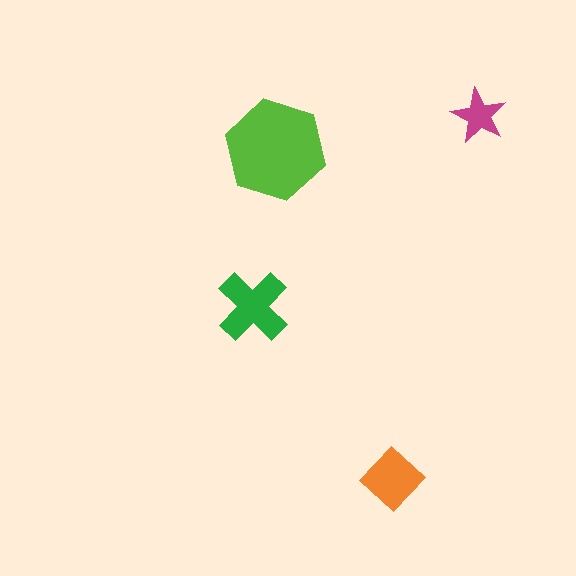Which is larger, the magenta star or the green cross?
The green cross.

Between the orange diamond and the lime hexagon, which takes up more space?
The lime hexagon.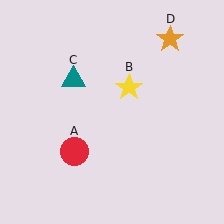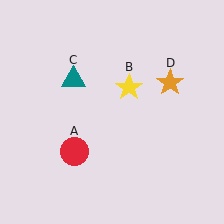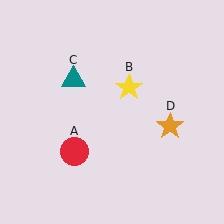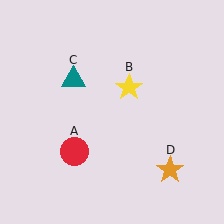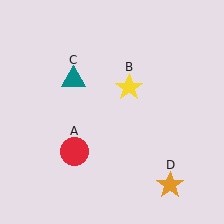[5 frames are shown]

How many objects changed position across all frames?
1 object changed position: orange star (object D).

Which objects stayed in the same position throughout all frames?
Red circle (object A) and yellow star (object B) and teal triangle (object C) remained stationary.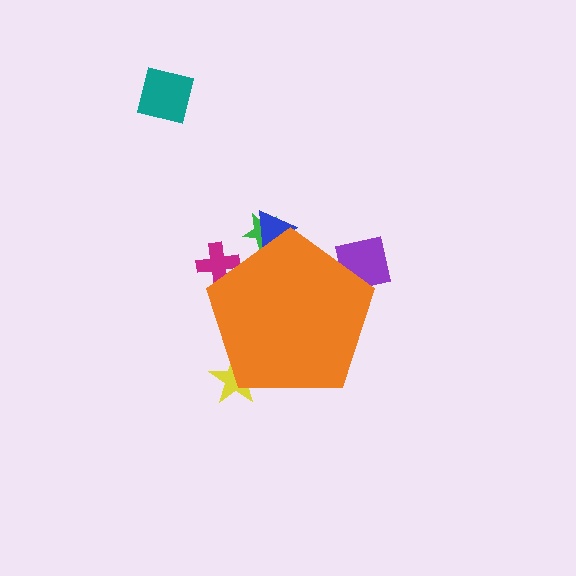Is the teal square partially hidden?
No, the teal square is fully visible.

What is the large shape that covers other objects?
An orange pentagon.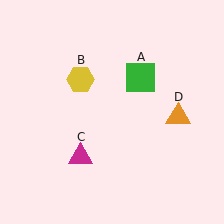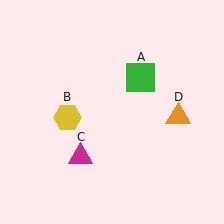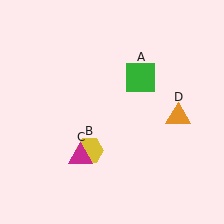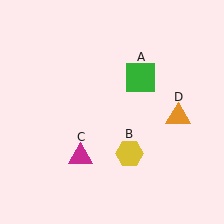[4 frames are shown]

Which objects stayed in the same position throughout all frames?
Green square (object A) and magenta triangle (object C) and orange triangle (object D) remained stationary.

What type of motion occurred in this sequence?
The yellow hexagon (object B) rotated counterclockwise around the center of the scene.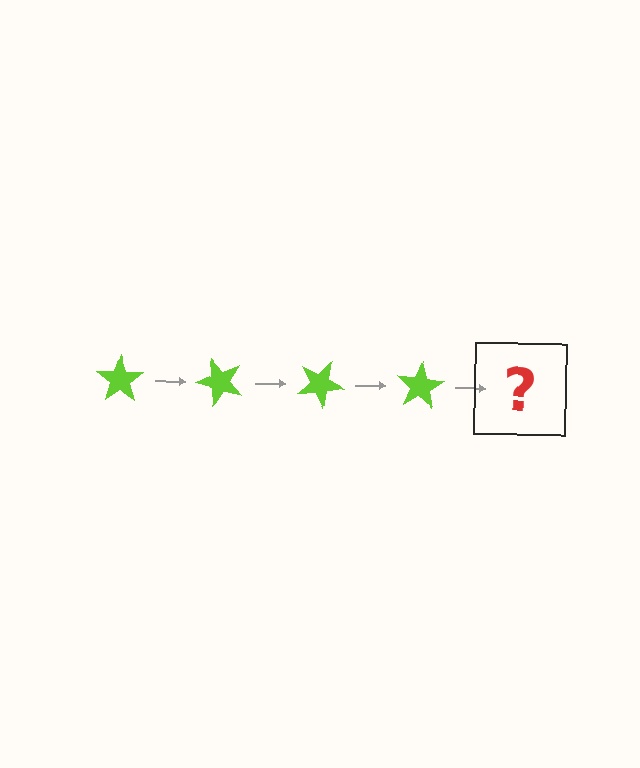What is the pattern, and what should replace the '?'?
The pattern is that the star rotates 50 degrees each step. The '?' should be a lime star rotated 200 degrees.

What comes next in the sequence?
The next element should be a lime star rotated 200 degrees.